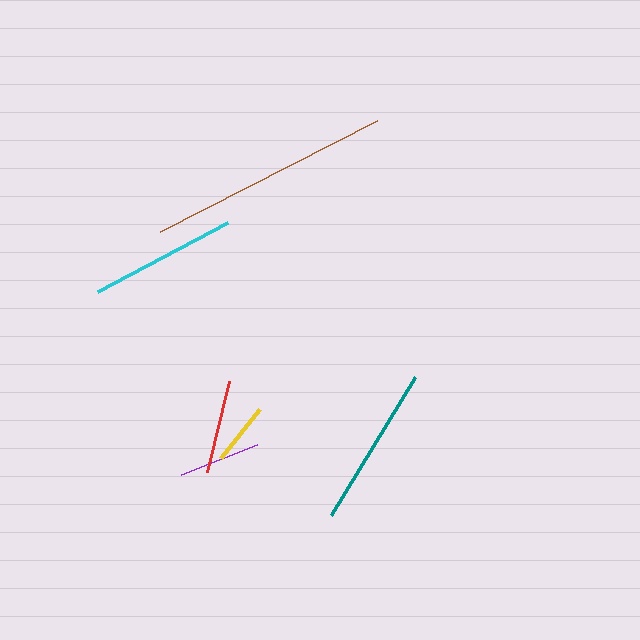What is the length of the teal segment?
The teal segment is approximately 162 pixels long.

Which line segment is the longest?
The brown line is the longest at approximately 244 pixels.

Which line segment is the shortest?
The yellow line is the shortest at approximately 63 pixels.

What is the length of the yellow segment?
The yellow segment is approximately 63 pixels long.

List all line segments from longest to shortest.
From longest to shortest: brown, teal, cyan, red, purple, yellow.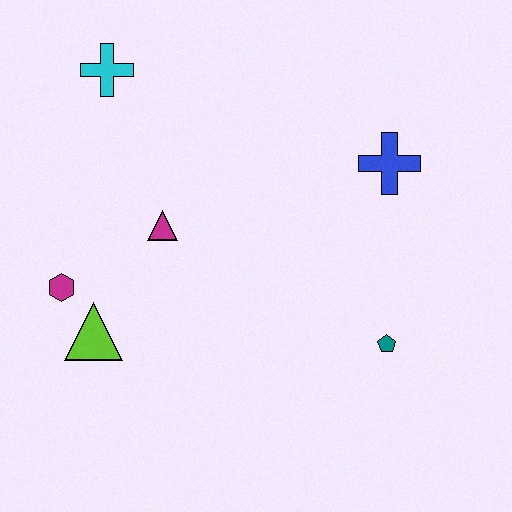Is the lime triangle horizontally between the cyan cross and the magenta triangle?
No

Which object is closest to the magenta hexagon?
The lime triangle is closest to the magenta hexagon.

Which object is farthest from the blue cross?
The magenta hexagon is farthest from the blue cross.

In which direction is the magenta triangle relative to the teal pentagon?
The magenta triangle is to the left of the teal pentagon.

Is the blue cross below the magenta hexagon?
No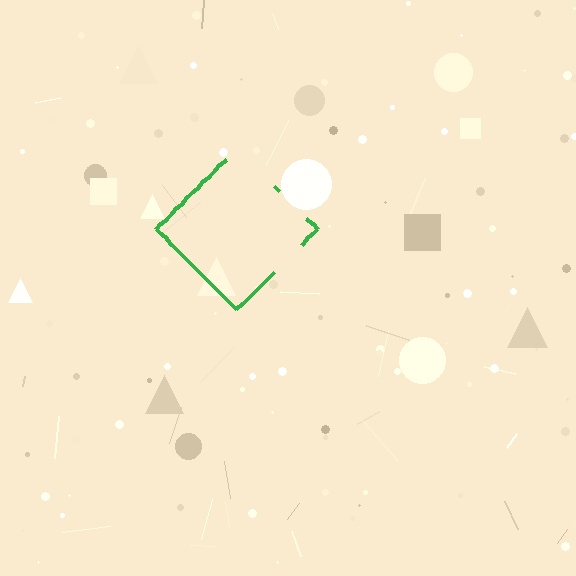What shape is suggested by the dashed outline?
The dashed outline suggests a diamond.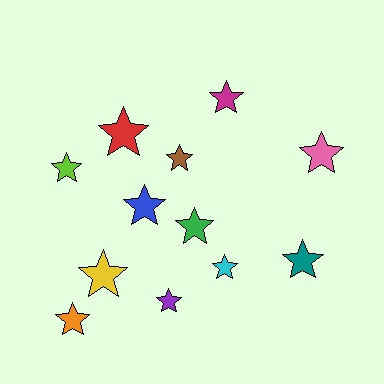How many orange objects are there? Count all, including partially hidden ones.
There is 1 orange object.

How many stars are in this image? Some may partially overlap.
There are 12 stars.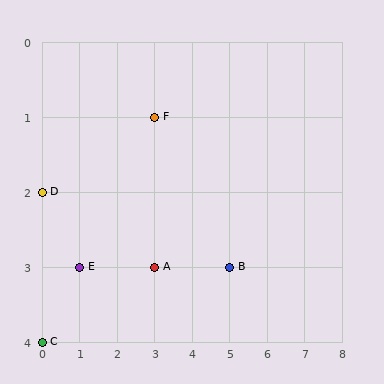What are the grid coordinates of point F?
Point F is at grid coordinates (3, 1).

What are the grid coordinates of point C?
Point C is at grid coordinates (0, 4).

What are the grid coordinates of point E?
Point E is at grid coordinates (1, 3).